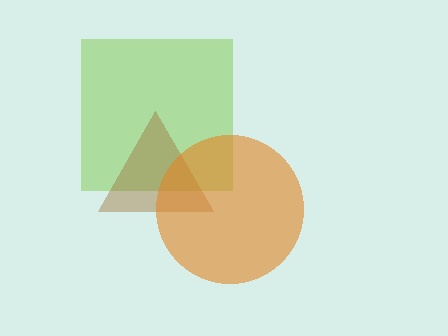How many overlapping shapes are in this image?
There are 3 overlapping shapes in the image.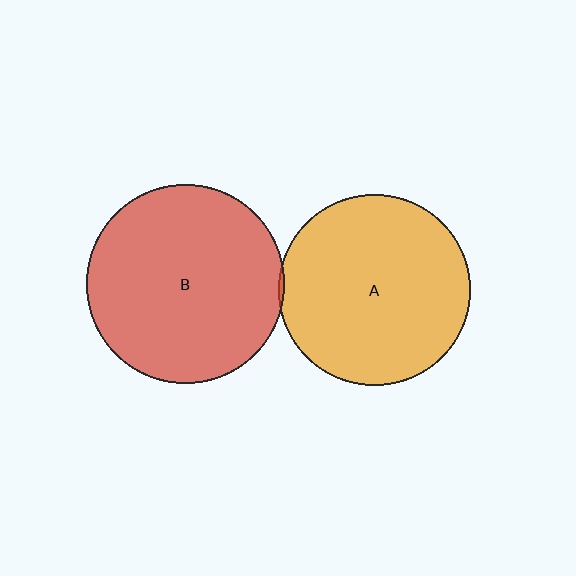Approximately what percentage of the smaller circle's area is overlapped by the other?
Approximately 5%.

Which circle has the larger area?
Circle B (red).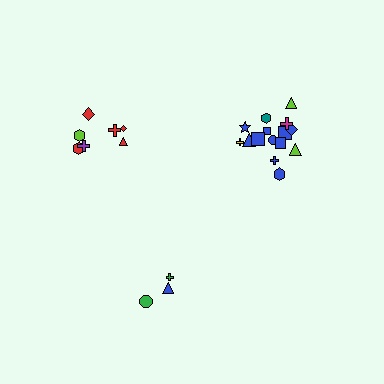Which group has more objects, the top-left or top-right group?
The top-right group.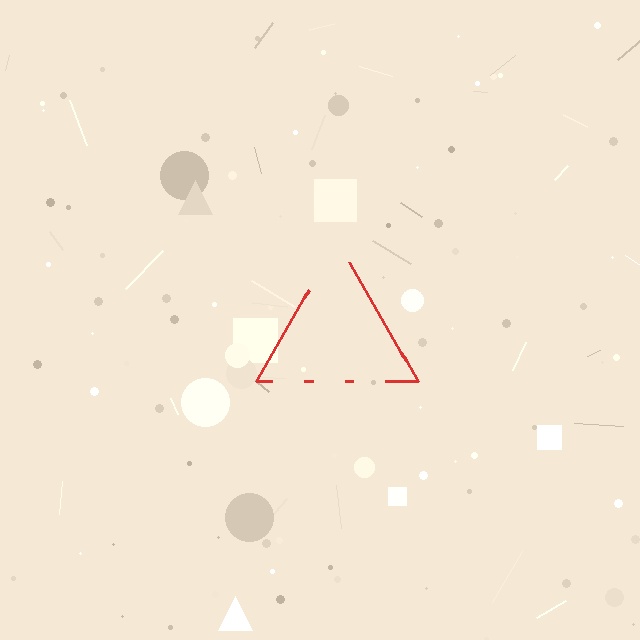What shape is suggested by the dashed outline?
The dashed outline suggests a triangle.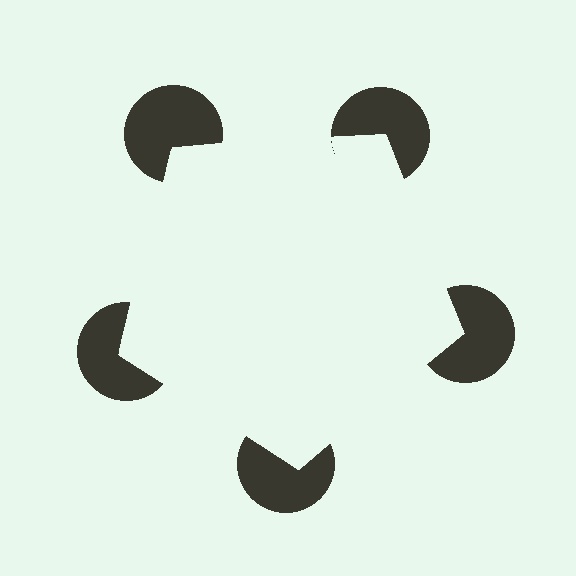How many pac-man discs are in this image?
There are 5 — one at each vertex of the illusory pentagon.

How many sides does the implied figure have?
5 sides.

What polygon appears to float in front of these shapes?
An illusory pentagon — its edges are inferred from the aligned wedge cuts in the pac-man discs, not physically drawn.